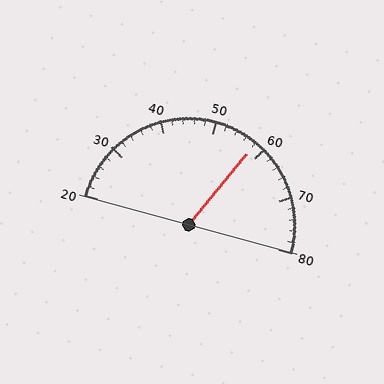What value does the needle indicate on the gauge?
The needle indicates approximately 58.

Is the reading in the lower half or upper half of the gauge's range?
The reading is in the upper half of the range (20 to 80).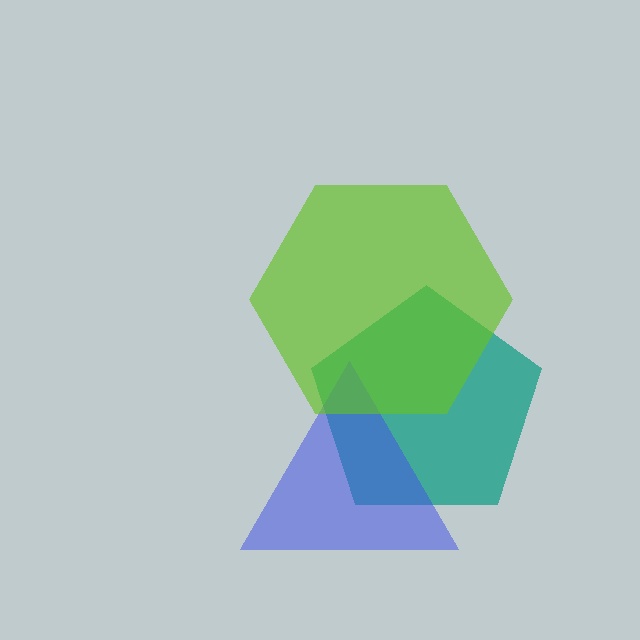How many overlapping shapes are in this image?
There are 3 overlapping shapes in the image.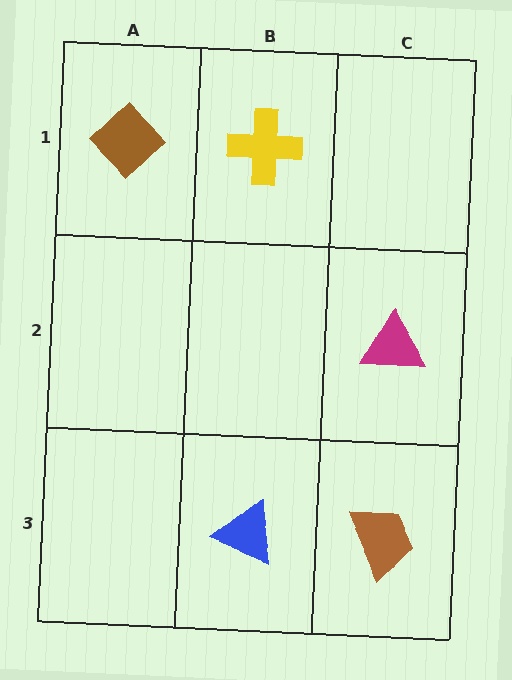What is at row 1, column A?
A brown diamond.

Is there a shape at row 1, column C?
No, that cell is empty.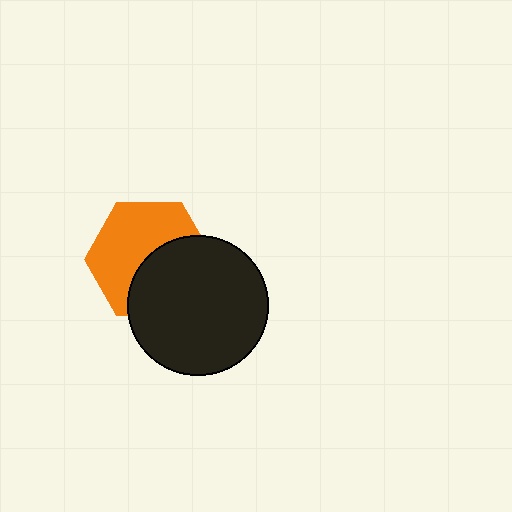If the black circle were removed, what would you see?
You would see the complete orange hexagon.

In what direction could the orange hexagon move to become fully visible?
The orange hexagon could move toward the upper-left. That would shift it out from behind the black circle entirely.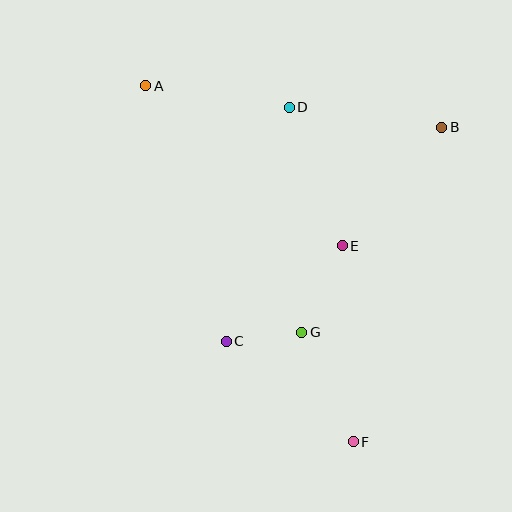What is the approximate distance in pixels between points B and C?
The distance between B and C is approximately 304 pixels.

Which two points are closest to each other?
Points C and G are closest to each other.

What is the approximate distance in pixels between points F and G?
The distance between F and G is approximately 121 pixels.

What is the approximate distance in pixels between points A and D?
The distance between A and D is approximately 145 pixels.